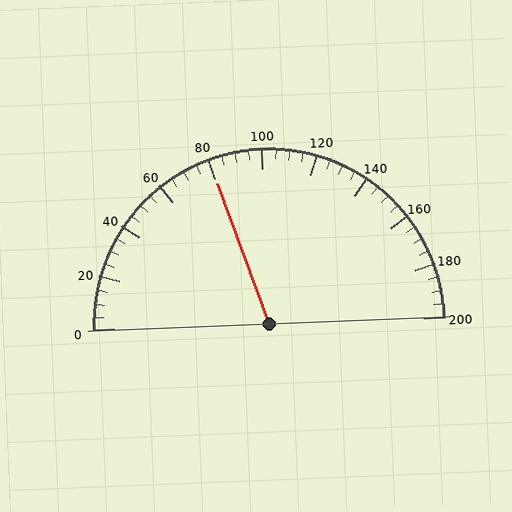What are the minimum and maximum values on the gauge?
The gauge ranges from 0 to 200.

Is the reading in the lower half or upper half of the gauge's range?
The reading is in the lower half of the range (0 to 200).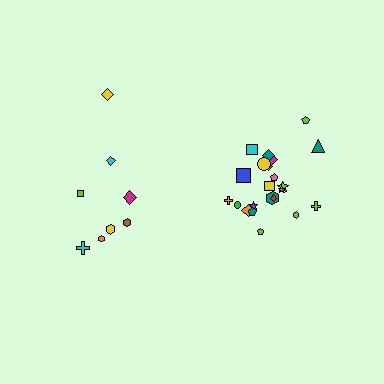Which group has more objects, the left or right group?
The right group.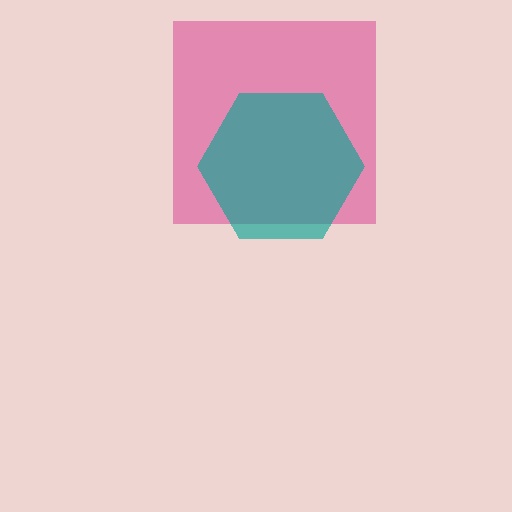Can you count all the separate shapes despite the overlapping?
Yes, there are 2 separate shapes.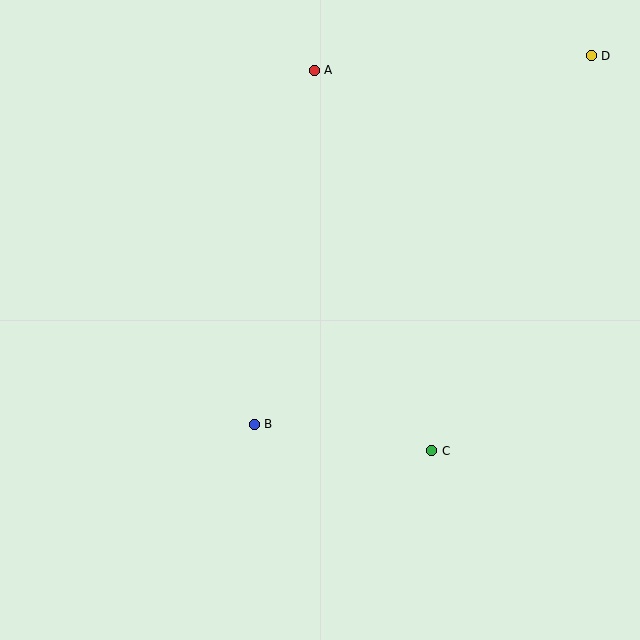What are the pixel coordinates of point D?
Point D is at (591, 56).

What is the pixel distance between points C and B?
The distance between C and B is 179 pixels.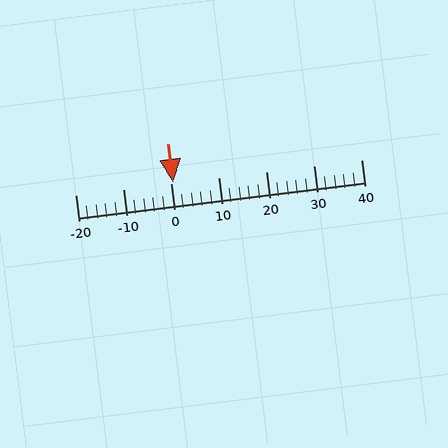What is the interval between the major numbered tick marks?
The major tick marks are spaced 10 units apart.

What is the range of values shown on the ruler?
The ruler shows values from -20 to 40.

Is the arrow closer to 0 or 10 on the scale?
The arrow is closer to 0.